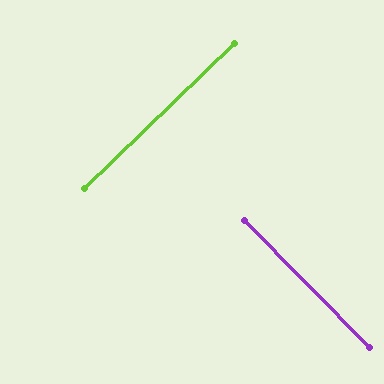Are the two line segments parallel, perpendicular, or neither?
Perpendicular — they meet at approximately 90°.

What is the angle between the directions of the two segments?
Approximately 90 degrees.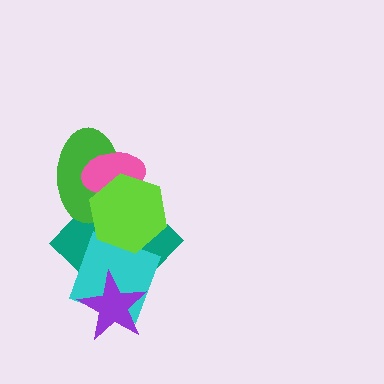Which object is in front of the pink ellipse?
The lime hexagon is in front of the pink ellipse.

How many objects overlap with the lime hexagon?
4 objects overlap with the lime hexagon.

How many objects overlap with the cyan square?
3 objects overlap with the cyan square.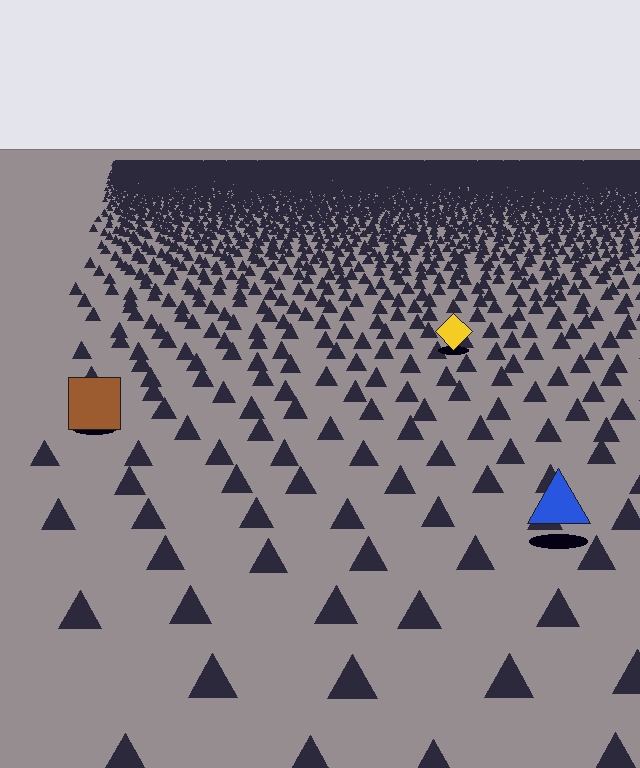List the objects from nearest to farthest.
From nearest to farthest: the blue triangle, the brown square, the yellow diamond.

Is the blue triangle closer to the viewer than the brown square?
Yes. The blue triangle is closer — you can tell from the texture gradient: the ground texture is coarser near it.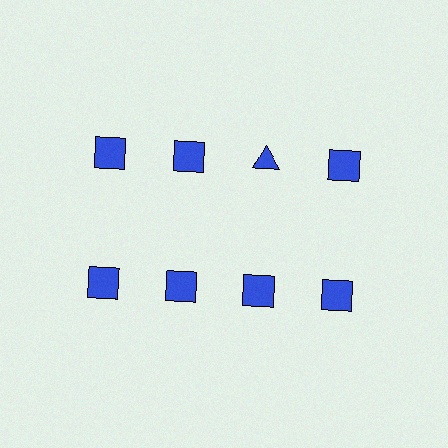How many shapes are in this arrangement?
There are 8 shapes arranged in a grid pattern.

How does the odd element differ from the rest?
It has a different shape: triangle instead of square.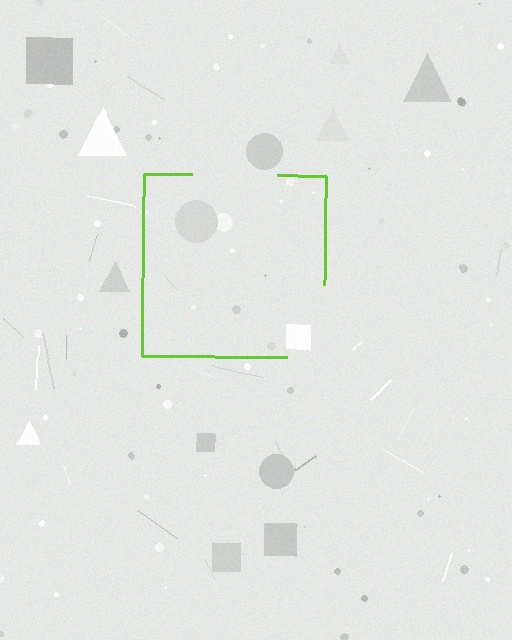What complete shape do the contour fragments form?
The contour fragments form a square.